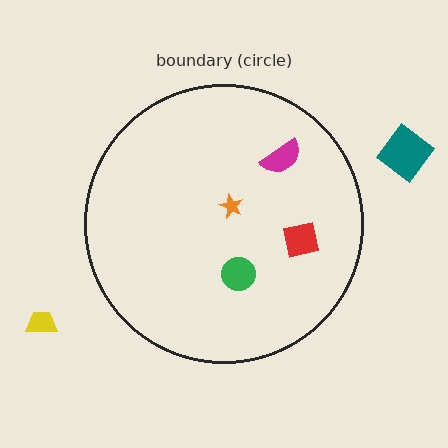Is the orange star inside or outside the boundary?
Inside.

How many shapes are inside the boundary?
4 inside, 2 outside.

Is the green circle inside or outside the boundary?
Inside.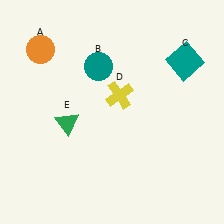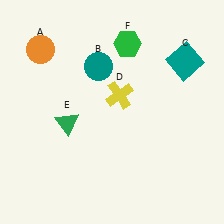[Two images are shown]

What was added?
A green hexagon (F) was added in Image 2.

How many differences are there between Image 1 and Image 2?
There is 1 difference between the two images.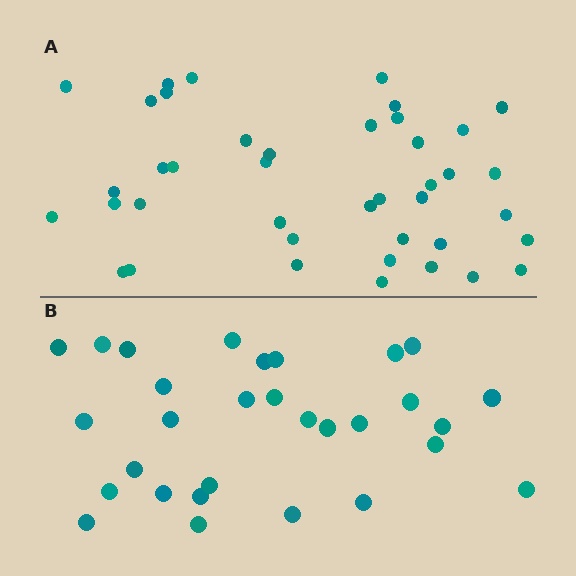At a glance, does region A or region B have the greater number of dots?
Region A (the top region) has more dots.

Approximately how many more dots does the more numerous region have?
Region A has roughly 12 or so more dots than region B.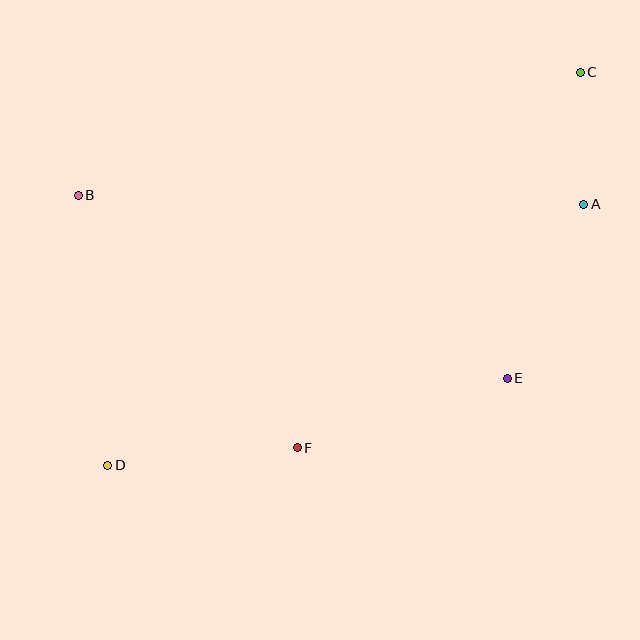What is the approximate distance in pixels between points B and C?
The distance between B and C is approximately 517 pixels.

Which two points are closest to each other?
Points A and C are closest to each other.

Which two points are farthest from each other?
Points C and D are farthest from each other.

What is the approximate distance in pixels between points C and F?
The distance between C and F is approximately 470 pixels.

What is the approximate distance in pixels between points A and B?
The distance between A and B is approximately 506 pixels.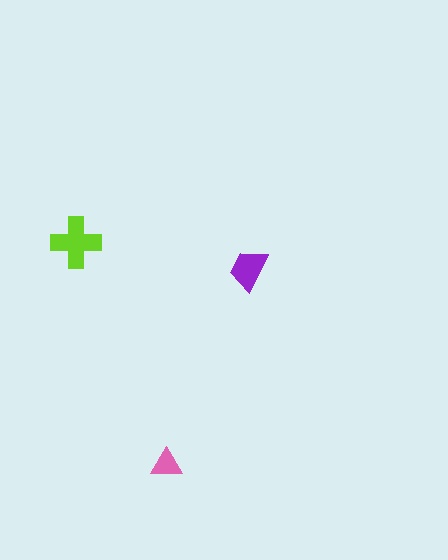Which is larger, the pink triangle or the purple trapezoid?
The purple trapezoid.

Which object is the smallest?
The pink triangle.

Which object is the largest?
The lime cross.